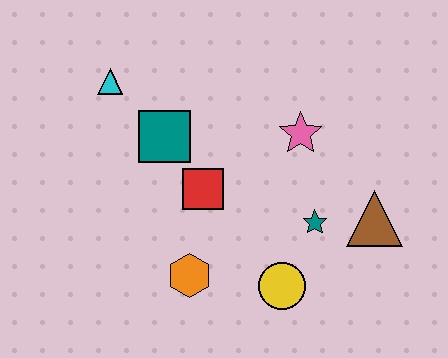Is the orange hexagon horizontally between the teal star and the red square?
No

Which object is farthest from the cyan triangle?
The brown triangle is farthest from the cyan triangle.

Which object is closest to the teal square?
The red square is closest to the teal square.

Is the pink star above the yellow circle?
Yes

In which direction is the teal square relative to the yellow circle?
The teal square is above the yellow circle.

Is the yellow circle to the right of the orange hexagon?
Yes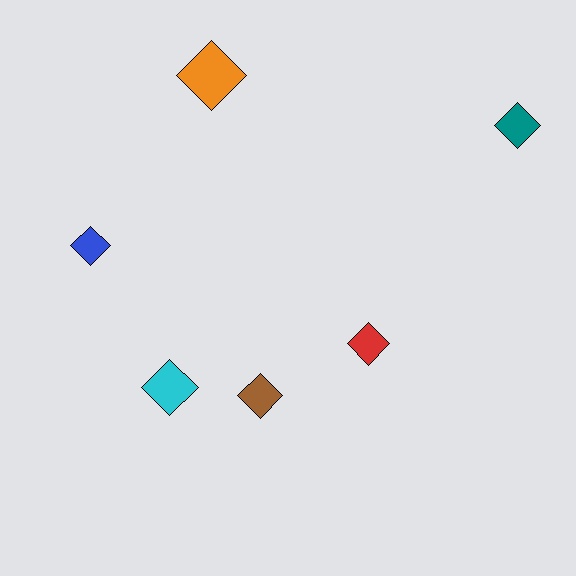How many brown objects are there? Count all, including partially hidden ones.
There is 1 brown object.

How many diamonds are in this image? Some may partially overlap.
There are 6 diamonds.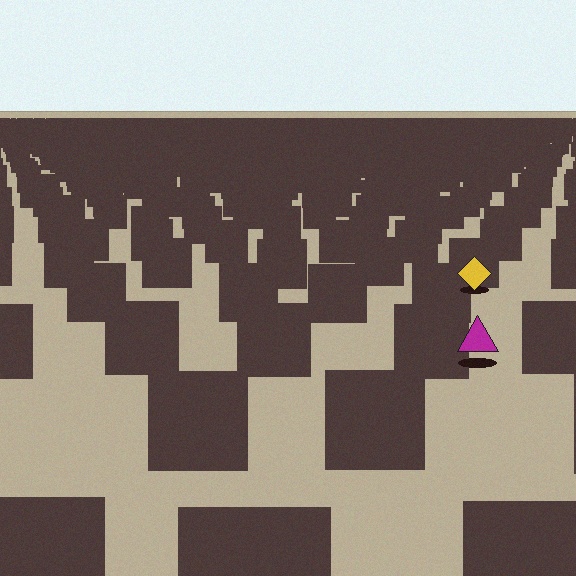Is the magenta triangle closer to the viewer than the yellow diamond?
Yes. The magenta triangle is closer — you can tell from the texture gradient: the ground texture is coarser near it.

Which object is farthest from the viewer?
The yellow diamond is farthest from the viewer. It appears smaller and the ground texture around it is denser.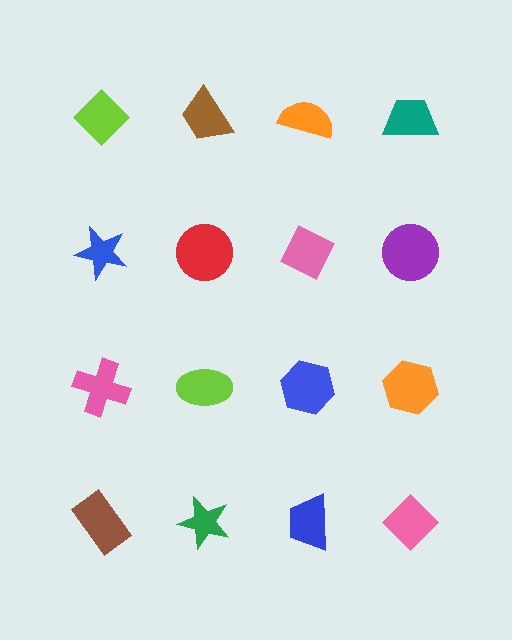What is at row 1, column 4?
A teal trapezoid.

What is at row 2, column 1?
A blue star.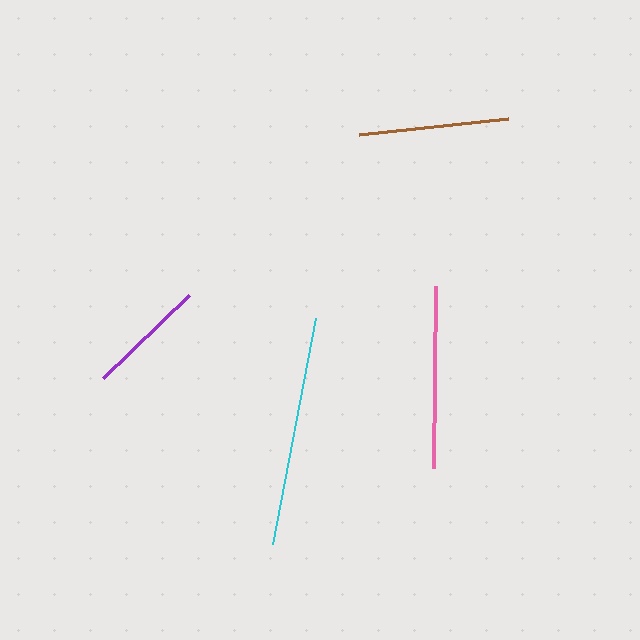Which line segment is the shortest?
The purple line is the shortest at approximately 120 pixels.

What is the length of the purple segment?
The purple segment is approximately 120 pixels long.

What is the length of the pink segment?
The pink segment is approximately 182 pixels long.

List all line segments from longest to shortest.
From longest to shortest: cyan, pink, brown, purple.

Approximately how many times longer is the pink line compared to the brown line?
The pink line is approximately 1.2 times the length of the brown line.